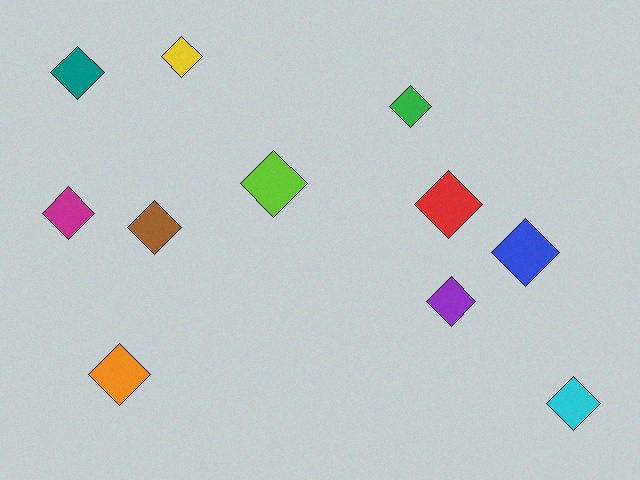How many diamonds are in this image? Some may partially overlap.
There are 11 diamonds.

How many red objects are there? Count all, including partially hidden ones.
There is 1 red object.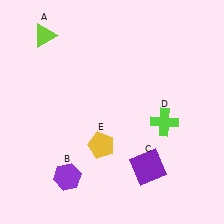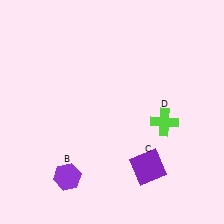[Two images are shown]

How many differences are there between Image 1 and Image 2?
There are 2 differences between the two images.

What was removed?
The lime triangle (A), the yellow pentagon (E) were removed in Image 2.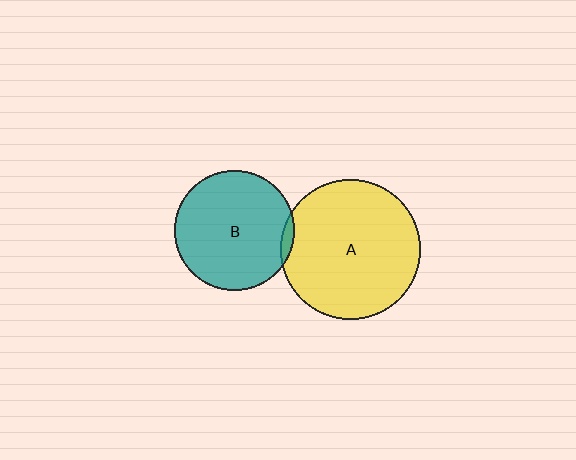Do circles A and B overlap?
Yes.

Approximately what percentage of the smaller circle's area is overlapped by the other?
Approximately 5%.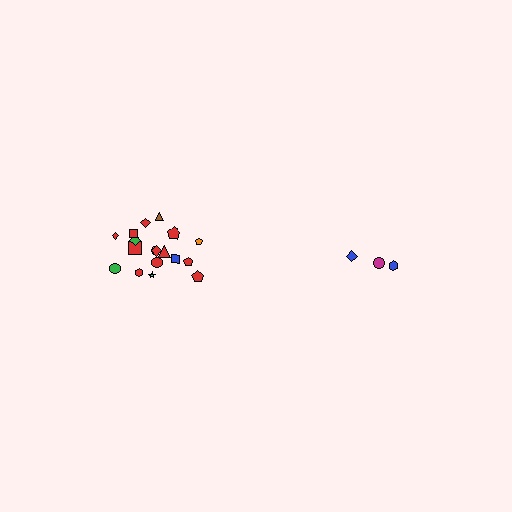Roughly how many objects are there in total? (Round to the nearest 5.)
Roughly 20 objects in total.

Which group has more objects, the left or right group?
The left group.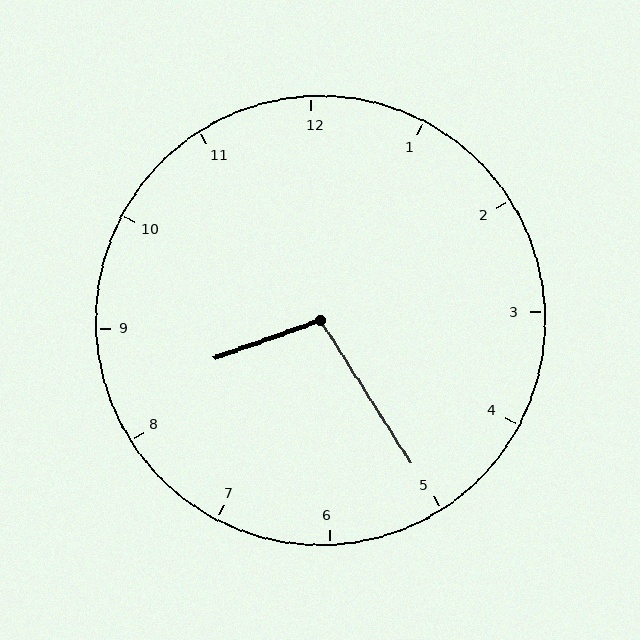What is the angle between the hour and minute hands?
Approximately 102 degrees.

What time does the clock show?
8:25.